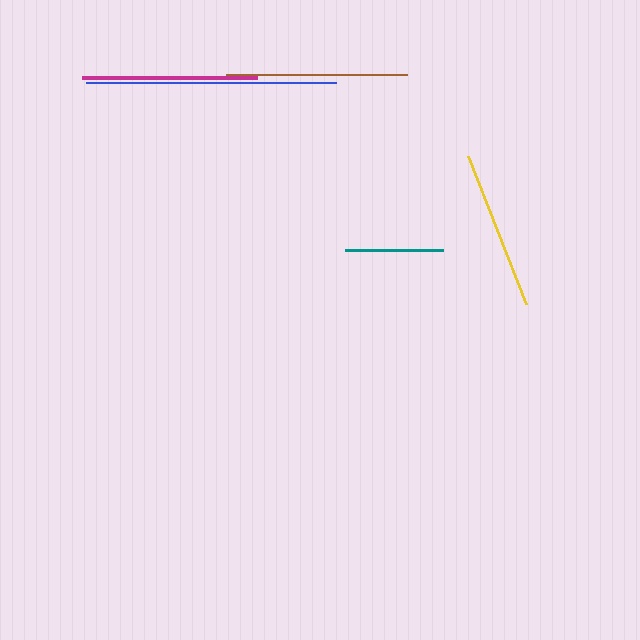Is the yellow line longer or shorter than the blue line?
The blue line is longer than the yellow line.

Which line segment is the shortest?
The teal line is the shortest at approximately 98 pixels.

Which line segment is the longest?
The blue line is the longest at approximately 250 pixels.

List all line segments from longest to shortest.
From longest to shortest: blue, brown, magenta, yellow, teal.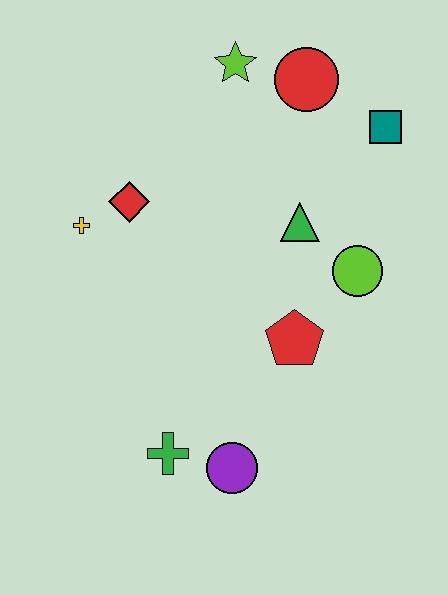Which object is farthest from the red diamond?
The purple circle is farthest from the red diamond.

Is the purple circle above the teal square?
No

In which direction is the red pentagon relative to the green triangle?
The red pentagon is below the green triangle.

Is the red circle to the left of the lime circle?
Yes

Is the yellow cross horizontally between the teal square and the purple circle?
No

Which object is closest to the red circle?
The lime star is closest to the red circle.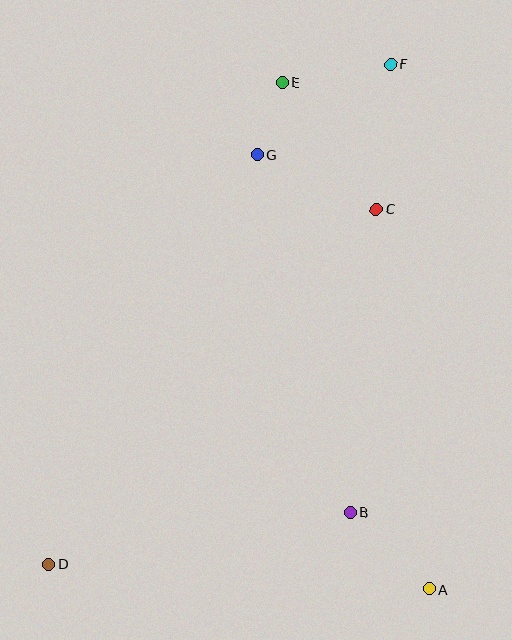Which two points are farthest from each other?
Points D and F are farthest from each other.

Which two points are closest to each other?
Points E and G are closest to each other.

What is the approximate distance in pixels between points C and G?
The distance between C and G is approximately 131 pixels.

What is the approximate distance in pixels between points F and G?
The distance between F and G is approximately 161 pixels.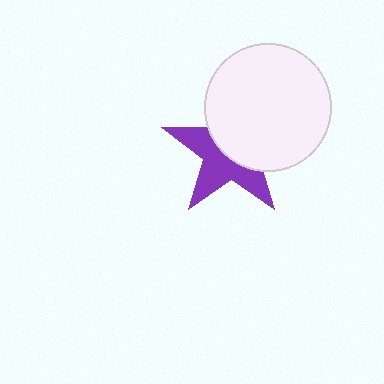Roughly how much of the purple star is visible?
About half of it is visible (roughly 49%).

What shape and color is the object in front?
The object in front is a white circle.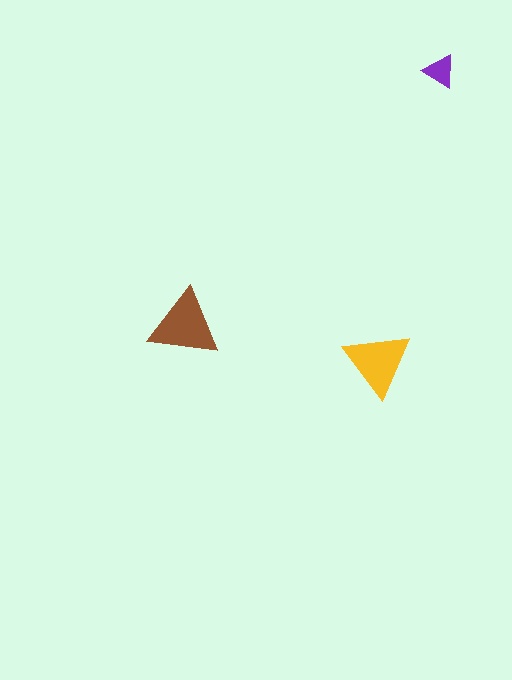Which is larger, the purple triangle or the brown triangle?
The brown one.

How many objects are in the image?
There are 3 objects in the image.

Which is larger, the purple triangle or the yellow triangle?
The yellow one.